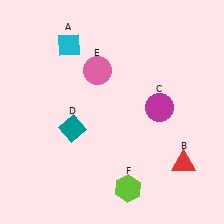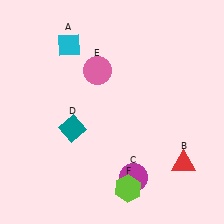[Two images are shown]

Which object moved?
The magenta circle (C) moved down.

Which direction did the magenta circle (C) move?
The magenta circle (C) moved down.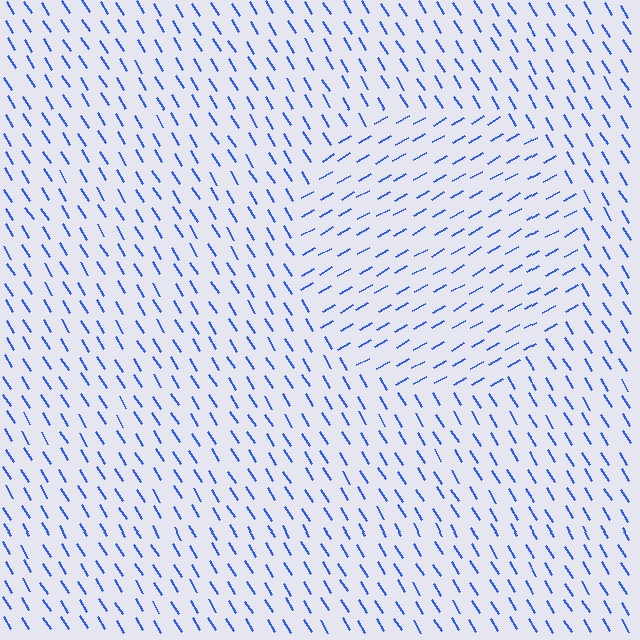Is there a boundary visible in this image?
Yes, there is a texture boundary formed by a change in line orientation.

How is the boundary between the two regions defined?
The boundary is defined purely by a change in line orientation (approximately 88 degrees difference). All lines are the same color and thickness.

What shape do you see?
I see a circle.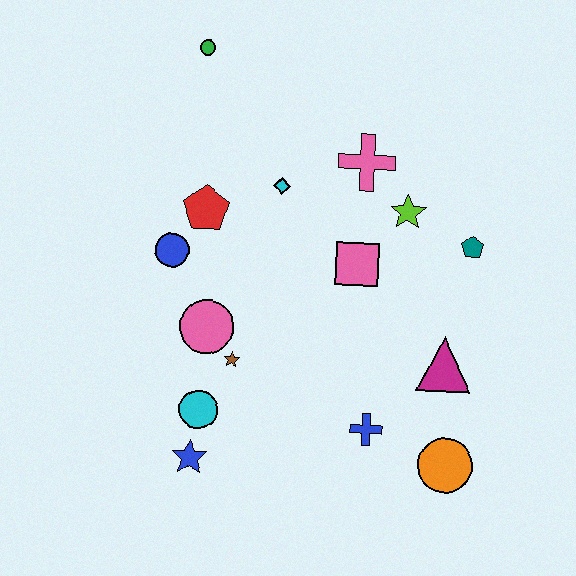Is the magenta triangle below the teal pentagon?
Yes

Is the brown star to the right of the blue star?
Yes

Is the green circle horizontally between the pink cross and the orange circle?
No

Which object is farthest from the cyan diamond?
The orange circle is farthest from the cyan diamond.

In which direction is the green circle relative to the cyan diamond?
The green circle is above the cyan diamond.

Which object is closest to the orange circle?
The blue cross is closest to the orange circle.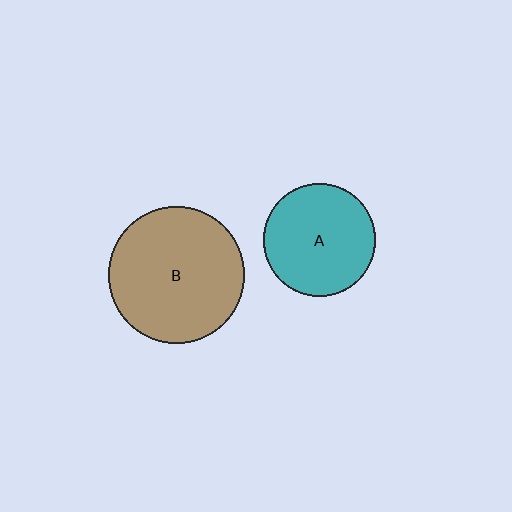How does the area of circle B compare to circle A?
Approximately 1.5 times.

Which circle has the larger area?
Circle B (brown).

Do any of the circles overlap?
No, none of the circles overlap.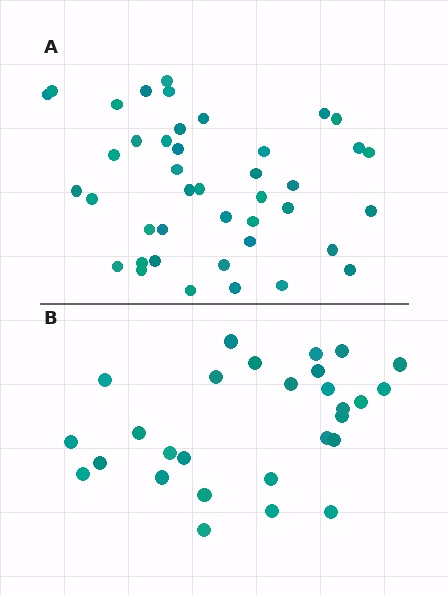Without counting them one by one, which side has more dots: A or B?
Region A (the top region) has more dots.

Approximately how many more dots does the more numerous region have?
Region A has approximately 15 more dots than region B.